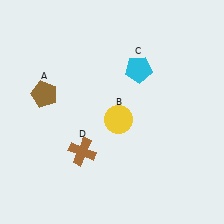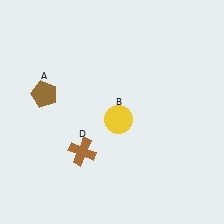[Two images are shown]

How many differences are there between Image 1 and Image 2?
There is 1 difference between the two images.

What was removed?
The cyan pentagon (C) was removed in Image 2.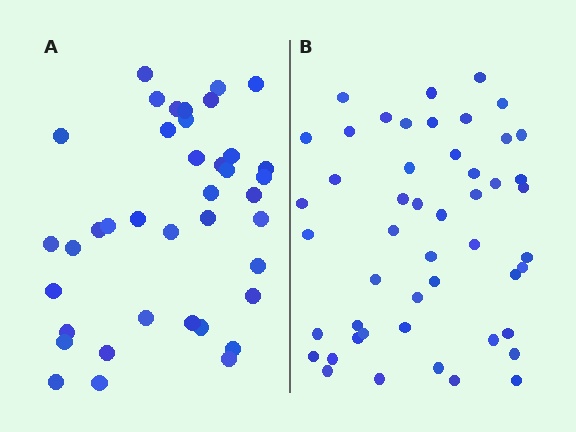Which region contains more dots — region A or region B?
Region B (the right region) has more dots.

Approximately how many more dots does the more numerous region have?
Region B has roughly 10 or so more dots than region A.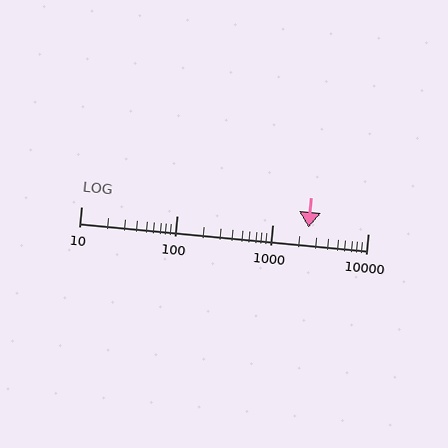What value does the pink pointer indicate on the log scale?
The pointer indicates approximately 2400.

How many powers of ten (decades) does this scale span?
The scale spans 3 decades, from 10 to 10000.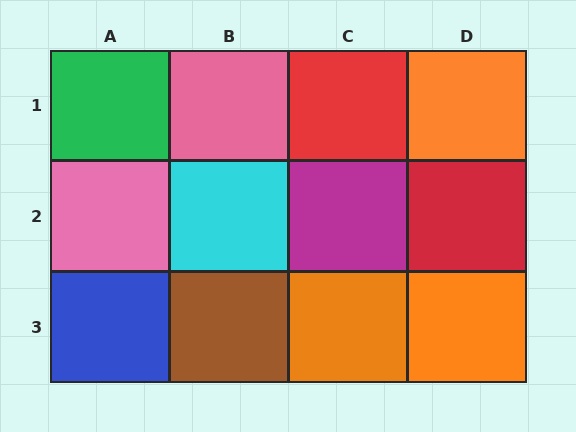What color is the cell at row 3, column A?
Blue.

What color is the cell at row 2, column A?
Pink.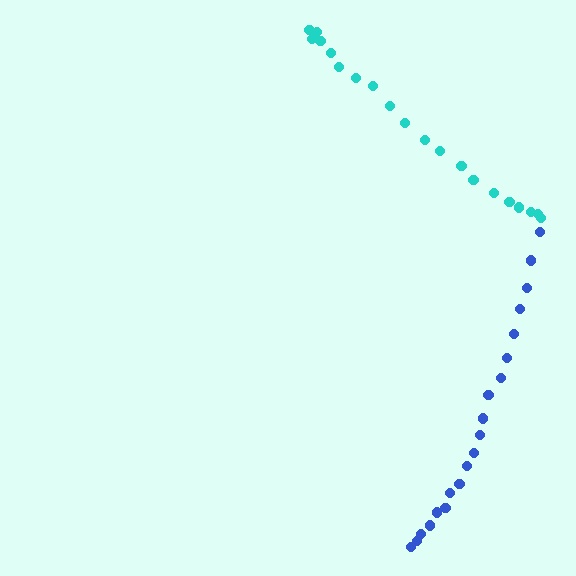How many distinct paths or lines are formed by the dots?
There are 2 distinct paths.